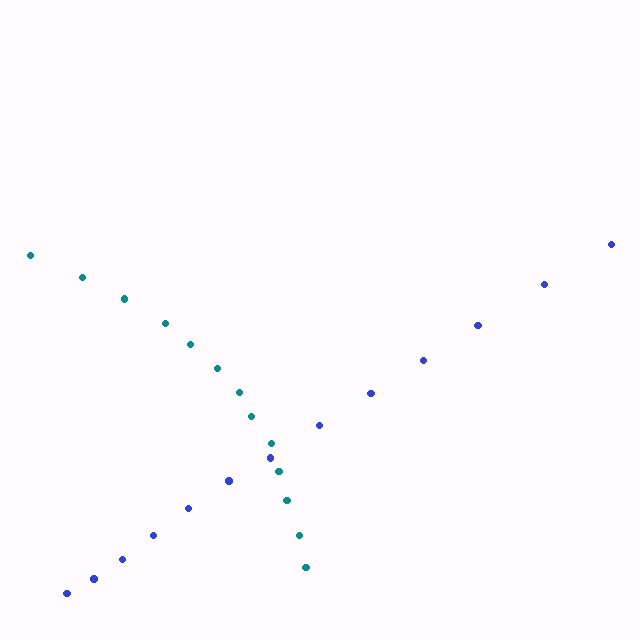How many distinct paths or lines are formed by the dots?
There are 2 distinct paths.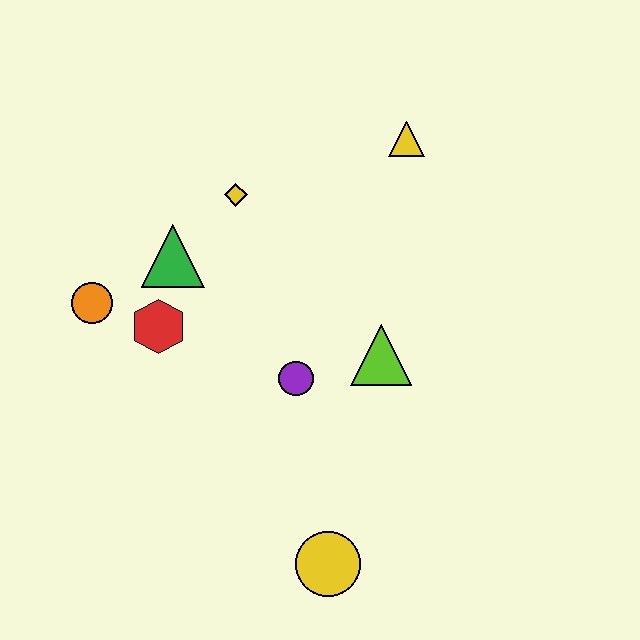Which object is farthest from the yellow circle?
The yellow triangle is farthest from the yellow circle.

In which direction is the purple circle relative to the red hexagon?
The purple circle is to the right of the red hexagon.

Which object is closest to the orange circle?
The red hexagon is closest to the orange circle.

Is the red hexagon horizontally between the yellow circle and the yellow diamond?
No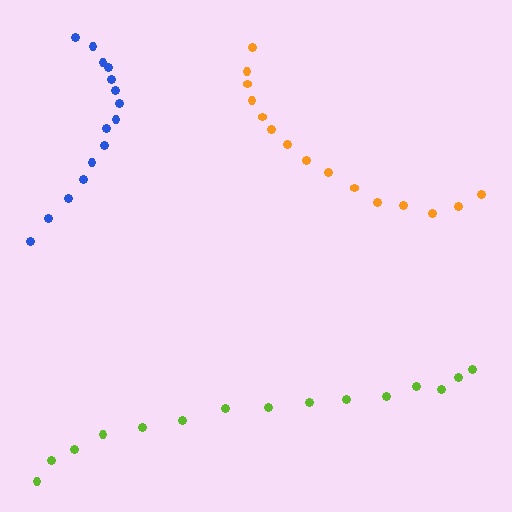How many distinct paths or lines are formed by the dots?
There are 3 distinct paths.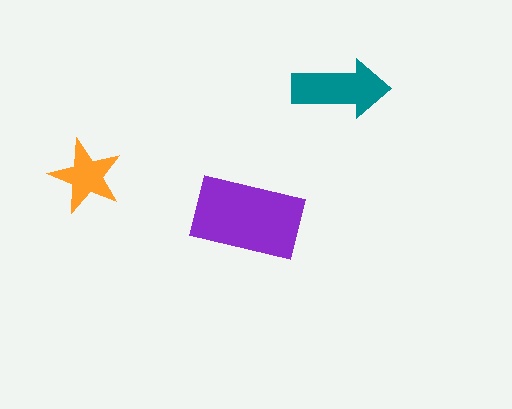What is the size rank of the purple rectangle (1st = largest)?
1st.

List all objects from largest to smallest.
The purple rectangle, the teal arrow, the orange star.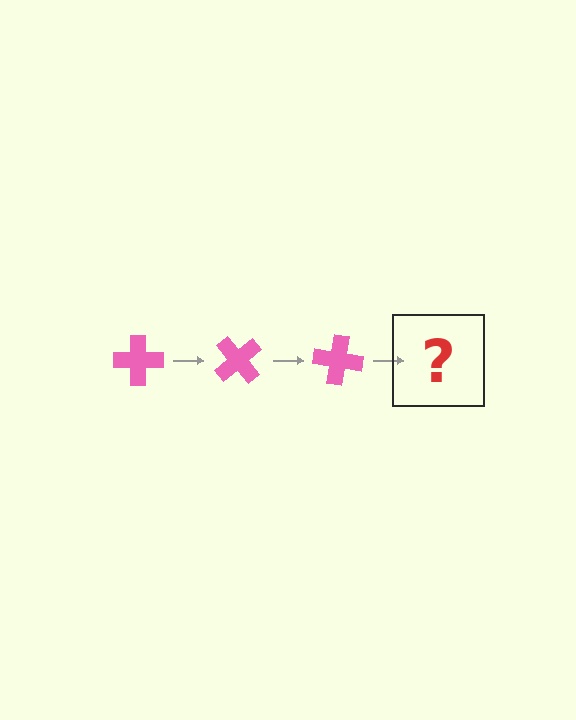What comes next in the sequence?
The next element should be a pink cross rotated 150 degrees.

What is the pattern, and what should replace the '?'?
The pattern is that the cross rotates 50 degrees each step. The '?' should be a pink cross rotated 150 degrees.